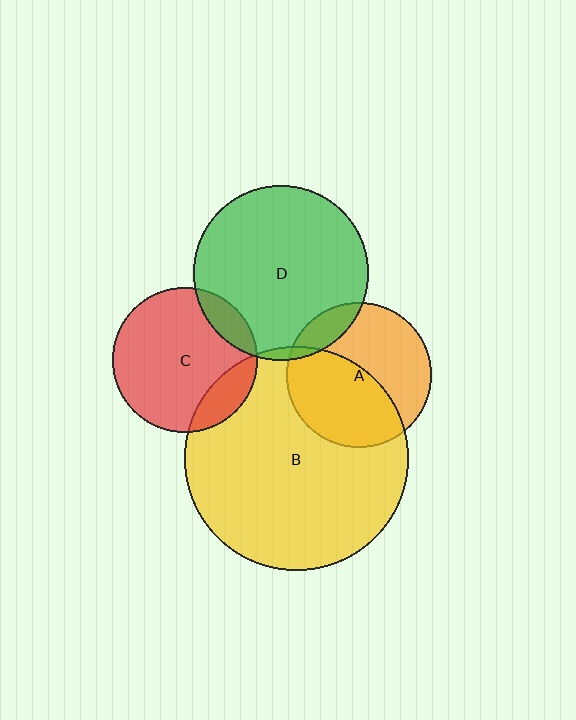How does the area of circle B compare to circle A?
Approximately 2.4 times.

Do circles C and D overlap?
Yes.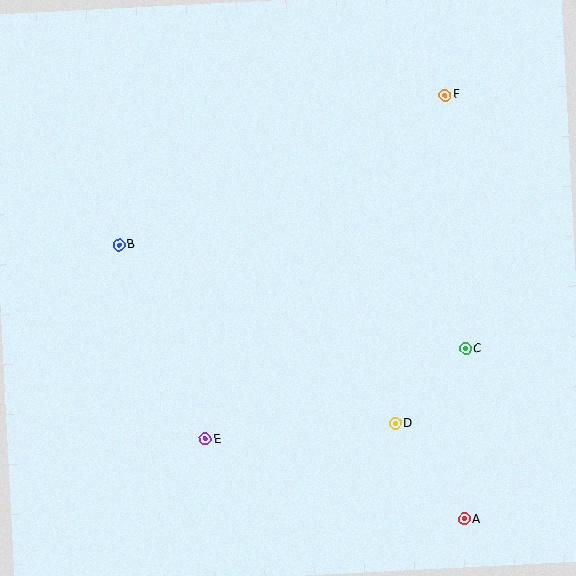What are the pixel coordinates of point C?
Point C is at (466, 349).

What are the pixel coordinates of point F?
Point F is at (445, 95).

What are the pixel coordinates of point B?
Point B is at (119, 245).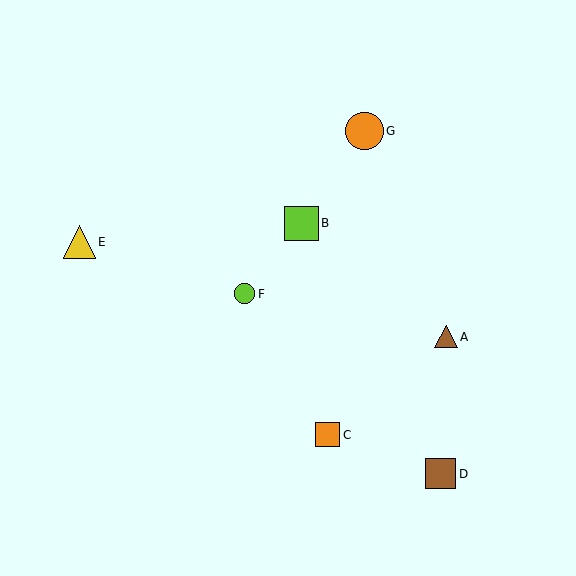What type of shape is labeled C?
Shape C is an orange square.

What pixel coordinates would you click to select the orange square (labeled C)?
Click at (328, 435) to select the orange square C.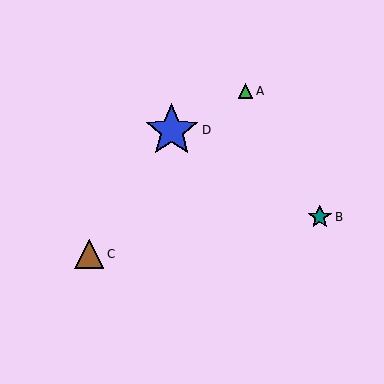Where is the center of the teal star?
The center of the teal star is at (320, 217).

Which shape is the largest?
The blue star (labeled D) is the largest.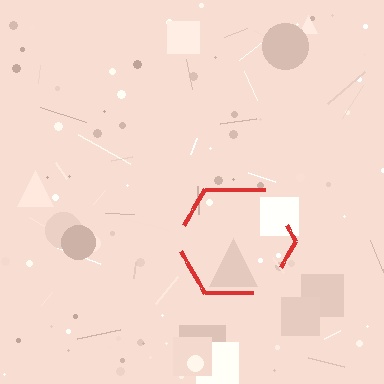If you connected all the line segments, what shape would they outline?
They would outline a hexagon.